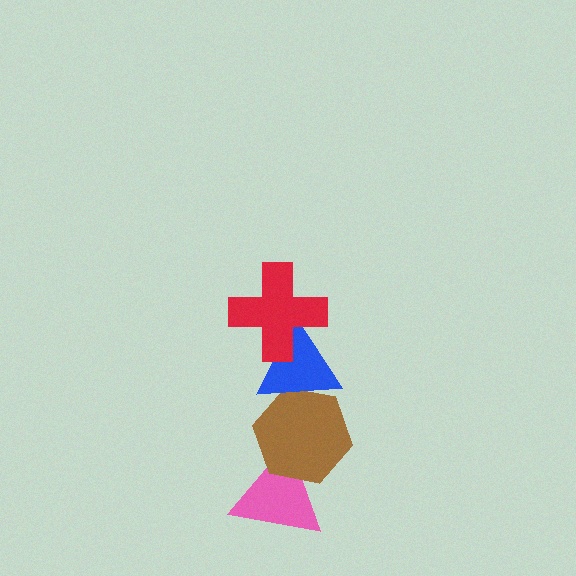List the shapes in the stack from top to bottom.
From top to bottom: the red cross, the blue triangle, the brown hexagon, the pink triangle.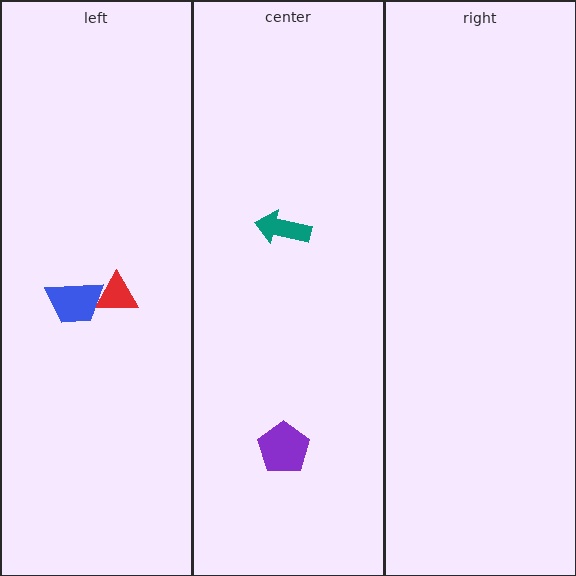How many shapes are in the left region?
2.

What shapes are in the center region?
The purple pentagon, the teal arrow.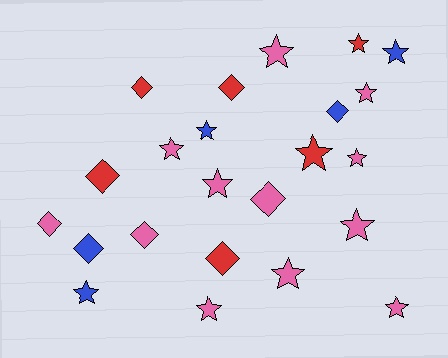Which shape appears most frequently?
Star, with 14 objects.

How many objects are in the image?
There are 23 objects.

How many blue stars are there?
There are 3 blue stars.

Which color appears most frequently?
Pink, with 12 objects.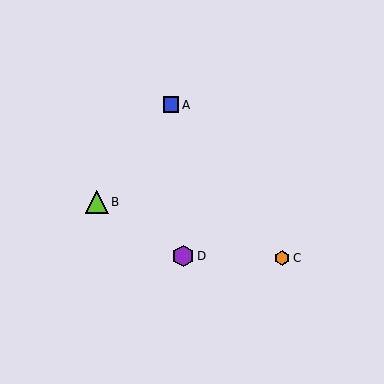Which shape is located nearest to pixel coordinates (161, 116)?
The blue square (labeled A) at (171, 105) is nearest to that location.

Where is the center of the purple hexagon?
The center of the purple hexagon is at (183, 256).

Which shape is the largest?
The lime triangle (labeled B) is the largest.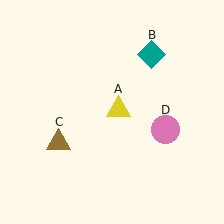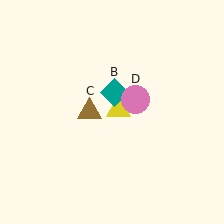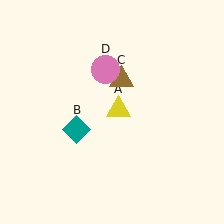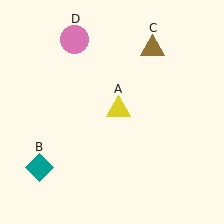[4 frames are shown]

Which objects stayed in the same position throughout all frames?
Yellow triangle (object A) remained stationary.